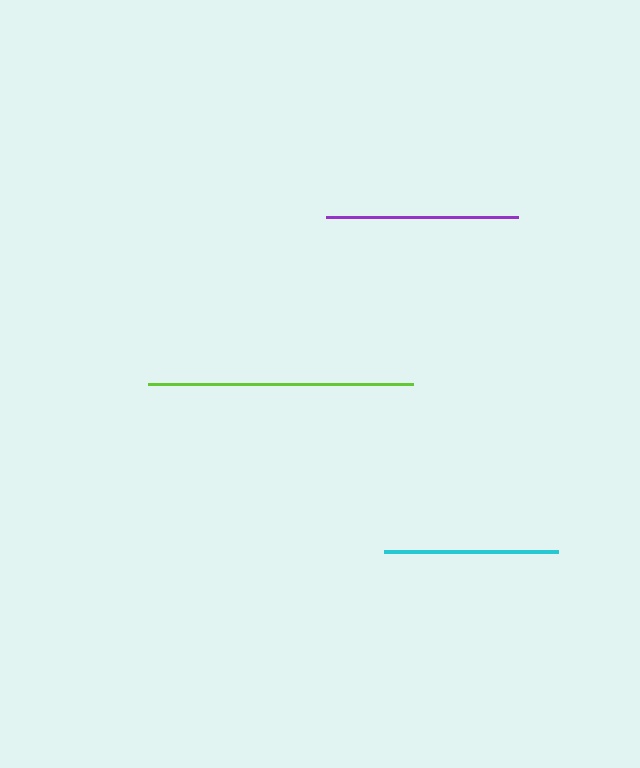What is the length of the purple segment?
The purple segment is approximately 193 pixels long.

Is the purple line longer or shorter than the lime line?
The lime line is longer than the purple line.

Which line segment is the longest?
The lime line is the longest at approximately 265 pixels.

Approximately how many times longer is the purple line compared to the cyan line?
The purple line is approximately 1.1 times the length of the cyan line.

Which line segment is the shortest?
The cyan line is the shortest at approximately 174 pixels.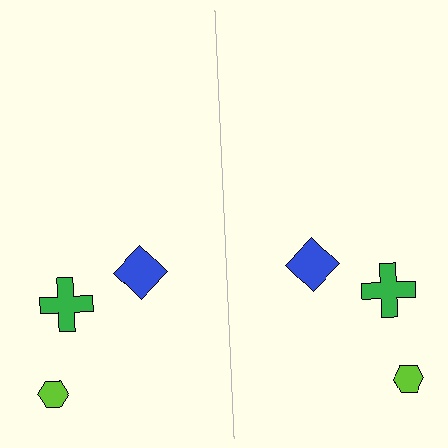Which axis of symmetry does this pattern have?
The pattern has a vertical axis of symmetry running through the center of the image.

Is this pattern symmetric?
Yes, this pattern has bilateral (reflection) symmetry.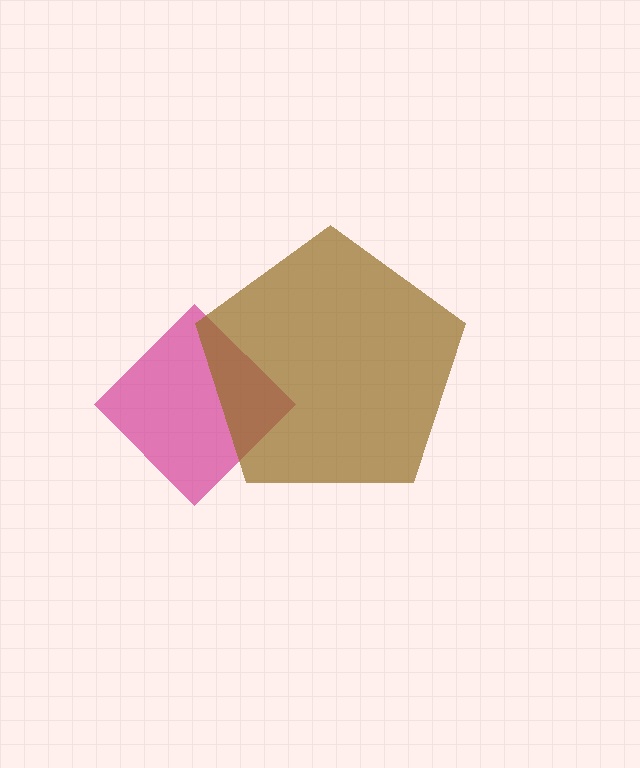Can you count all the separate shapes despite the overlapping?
Yes, there are 2 separate shapes.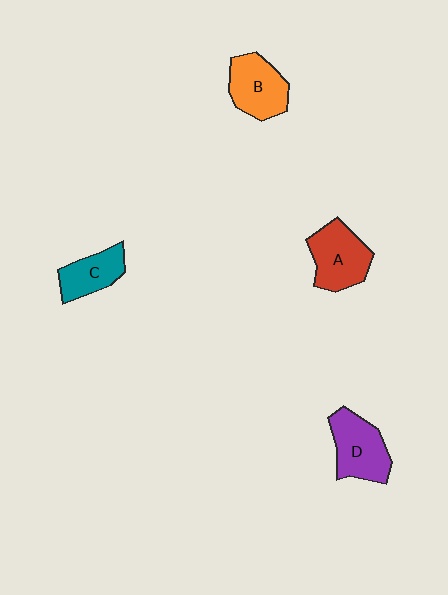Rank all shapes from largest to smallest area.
From largest to smallest: A (red), D (purple), B (orange), C (teal).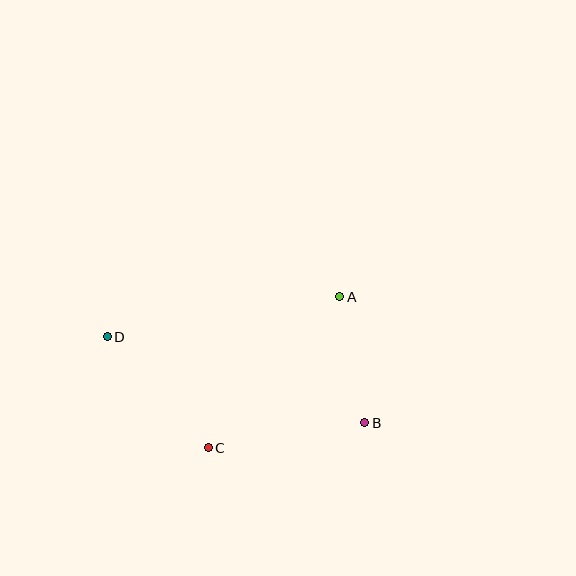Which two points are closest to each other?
Points A and B are closest to each other.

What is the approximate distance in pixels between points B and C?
The distance between B and C is approximately 159 pixels.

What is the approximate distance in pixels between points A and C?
The distance between A and C is approximately 200 pixels.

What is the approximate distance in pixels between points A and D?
The distance between A and D is approximately 236 pixels.